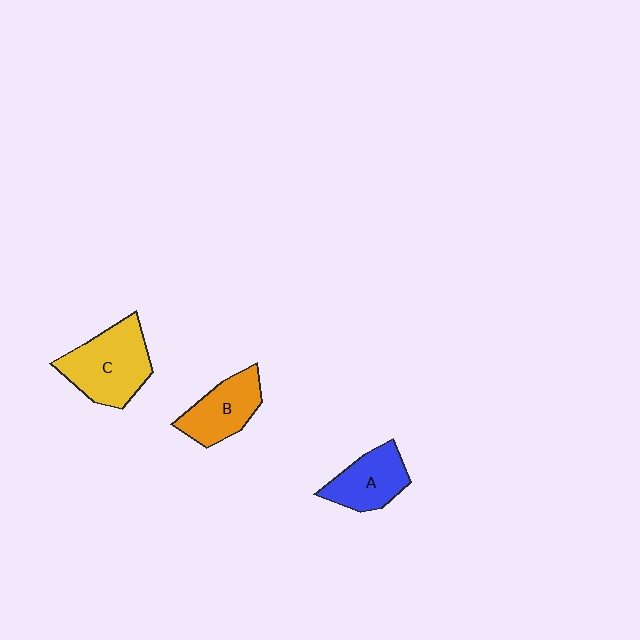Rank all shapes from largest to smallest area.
From largest to smallest: C (yellow), B (orange), A (blue).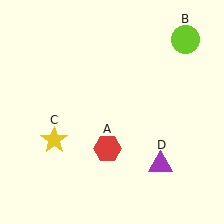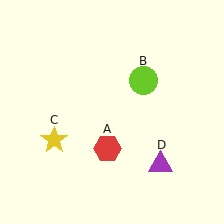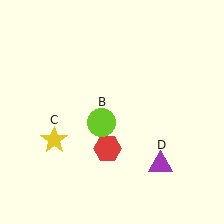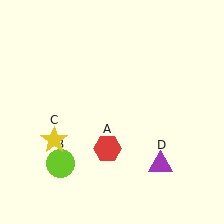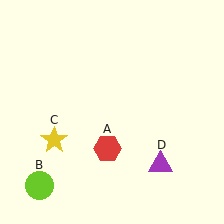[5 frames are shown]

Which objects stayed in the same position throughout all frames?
Red hexagon (object A) and yellow star (object C) and purple triangle (object D) remained stationary.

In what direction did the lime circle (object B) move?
The lime circle (object B) moved down and to the left.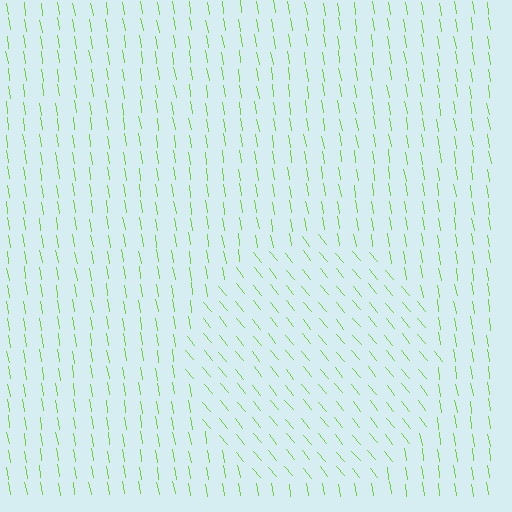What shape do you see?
I see a circle.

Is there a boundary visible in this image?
Yes, there is a texture boundary formed by a change in line orientation.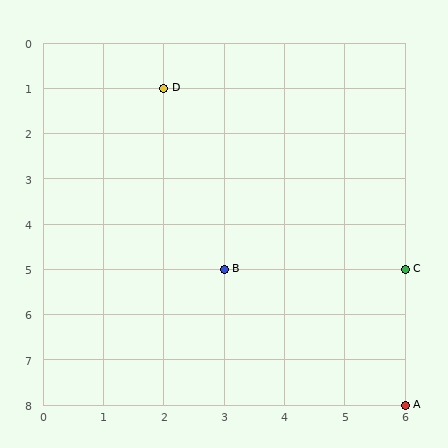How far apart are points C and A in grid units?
Points C and A are 3 rows apart.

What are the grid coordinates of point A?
Point A is at grid coordinates (6, 8).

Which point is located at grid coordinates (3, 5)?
Point B is at (3, 5).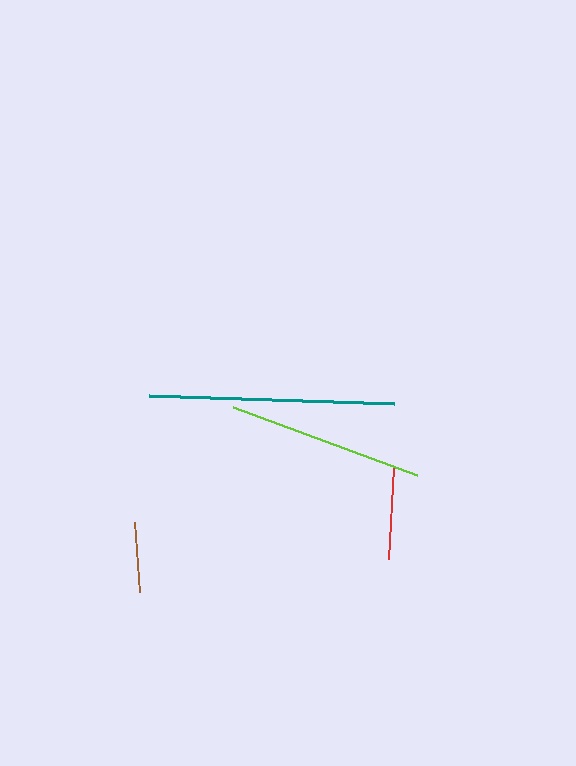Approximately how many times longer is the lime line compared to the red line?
The lime line is approximately 2.1 times the length of the red line.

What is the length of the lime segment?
The lime segment is approximately 196 pixels long.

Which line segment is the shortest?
The brown line is the shortest at approximately 71 pixels.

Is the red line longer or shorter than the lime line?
The lime line is longer than the red line.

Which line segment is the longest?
The teal line is the longest at approximately 245 pixels.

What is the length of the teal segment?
The teal segment is approximately 245 pixels long.